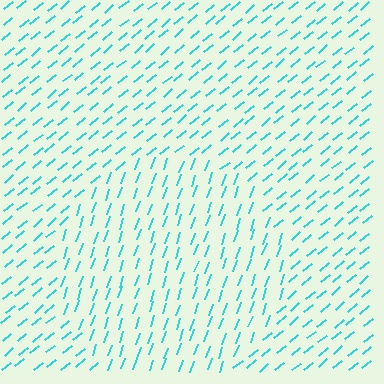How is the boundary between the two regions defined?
The boundary is defined purely by a change in line orientation (approximately 31 degrees difference). All lines are the same color and thickness.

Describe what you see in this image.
The image is filled with small cyan line segments. A circle region in the image has lines oriented differently from the surrounding lines, creating a visible texture boundary.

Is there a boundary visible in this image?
Yes, there is a texture boundary formed by a change in line orientation.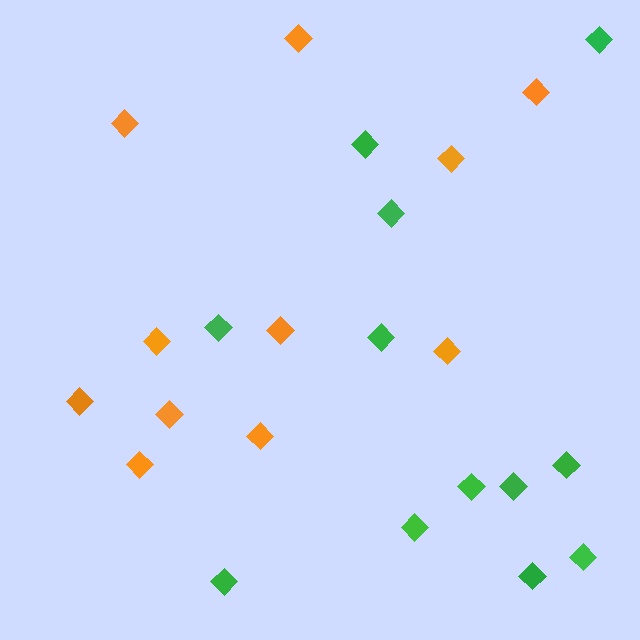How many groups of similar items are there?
There are 2 groups: one group of orange diamonds (11) and one group of green diamonds (12).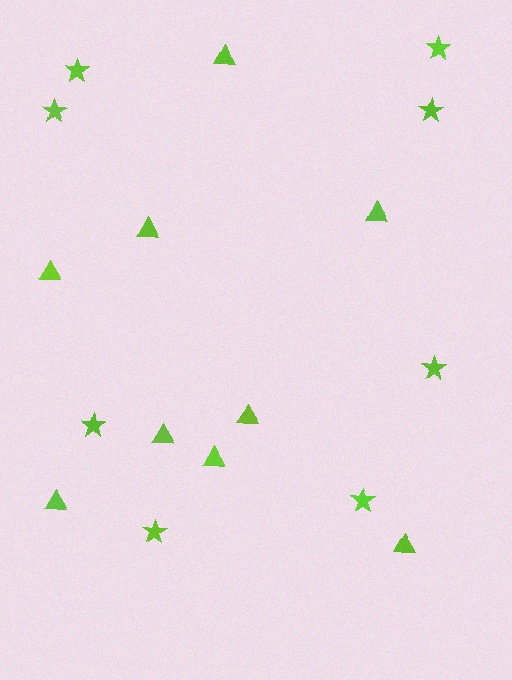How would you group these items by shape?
There are 2 groups: one group of triangles (9) and one group of stars (8).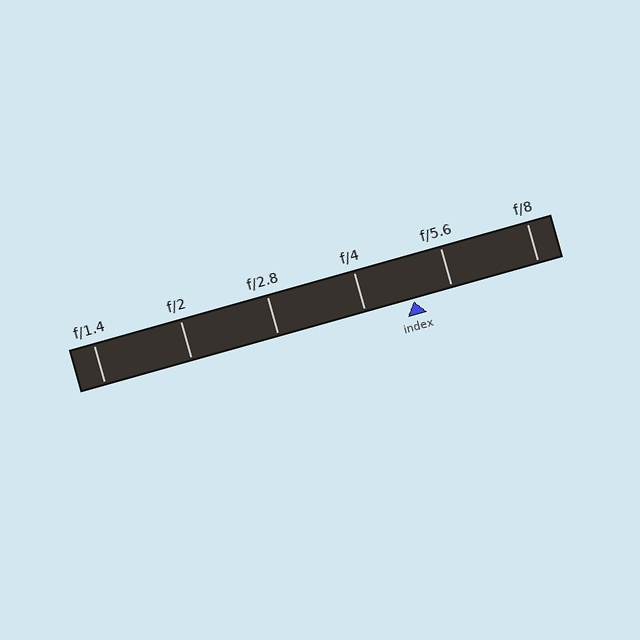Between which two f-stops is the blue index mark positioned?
The index mark is between f/4 and f/5.6.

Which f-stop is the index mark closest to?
The index mark is closest to f/5.6.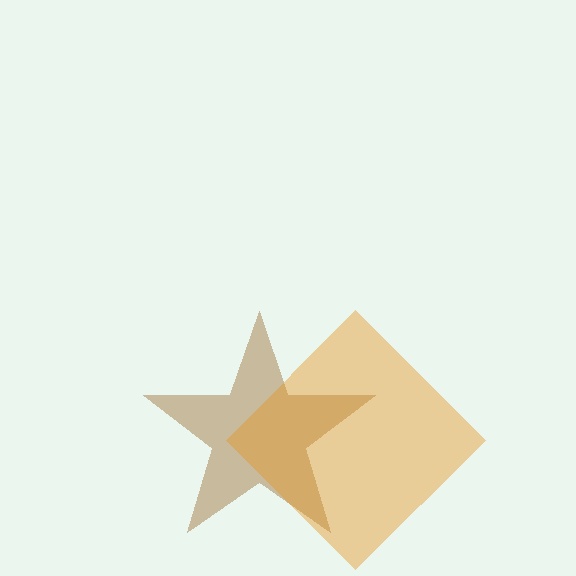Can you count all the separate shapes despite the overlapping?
Yes, there are 2 separate shapes.